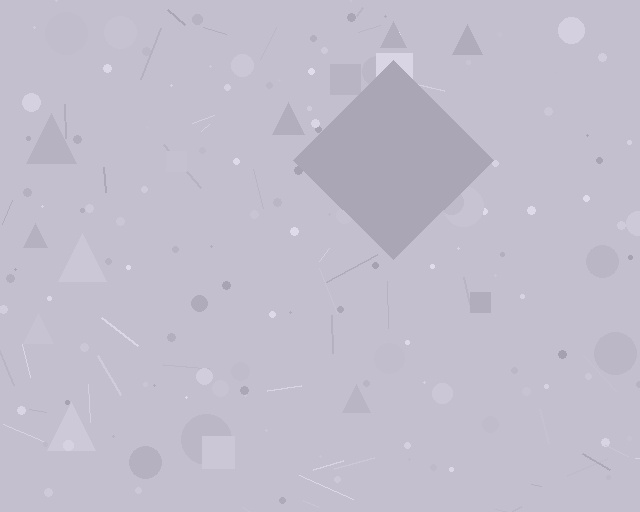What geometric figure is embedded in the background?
A diamond is embedded in the background.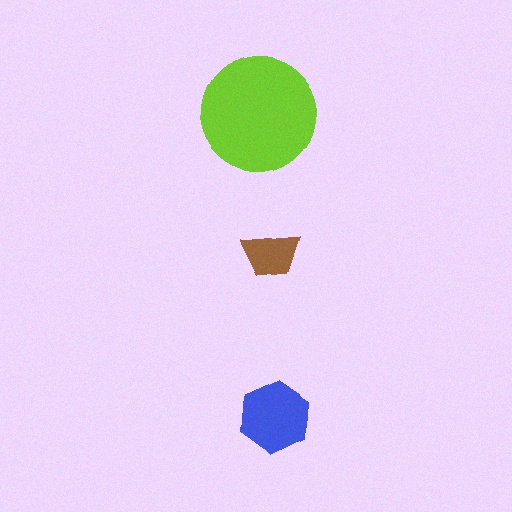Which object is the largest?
The lime circle.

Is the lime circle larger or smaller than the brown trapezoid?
Larger.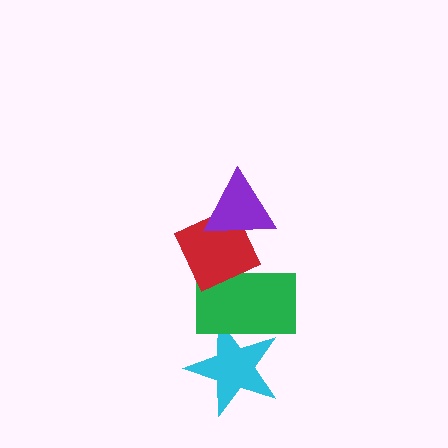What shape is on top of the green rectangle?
The red diamond is on top of the green rectangle.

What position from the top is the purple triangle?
The purple triangle is 1st from the top.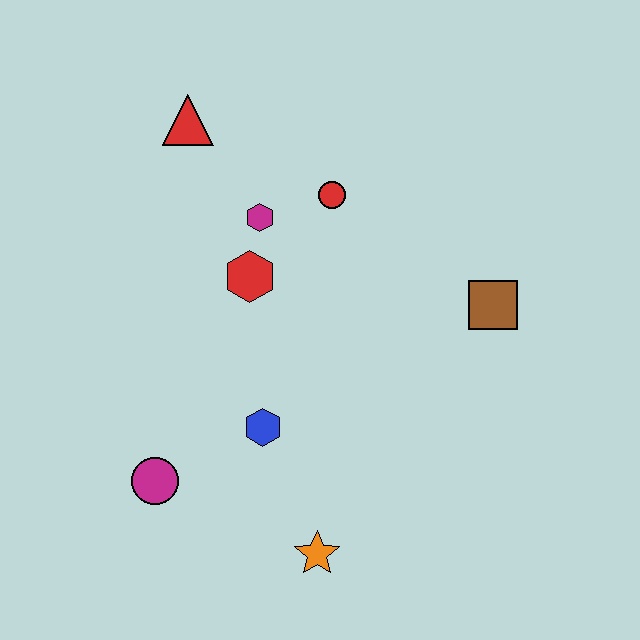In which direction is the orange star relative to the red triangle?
The orange star is below the red triangle.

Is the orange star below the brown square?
Yes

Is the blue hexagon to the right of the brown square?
No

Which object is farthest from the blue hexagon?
The red triangle is farthest from the blue hexagon.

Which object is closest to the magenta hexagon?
The red hexagon is closest to the magenta hexagon.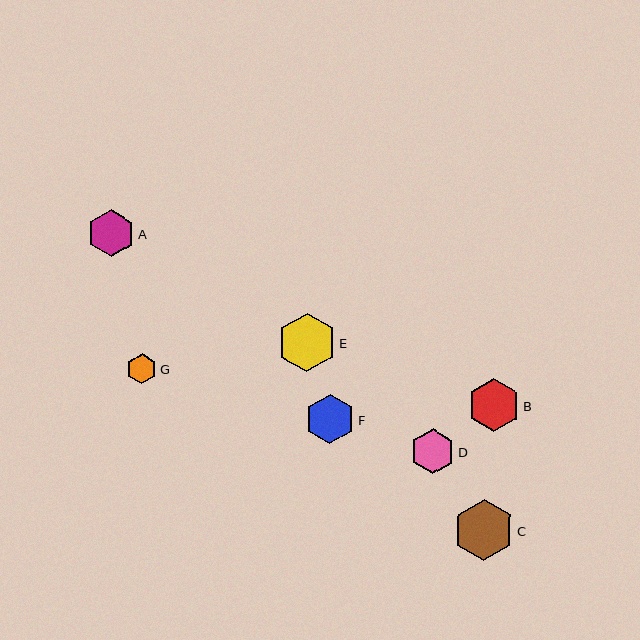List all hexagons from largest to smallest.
From largest to smallest: C, E, B, F, A, D, G.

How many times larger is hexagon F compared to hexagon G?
Hexagon F is approximately 1.6 times the size of hexagon G.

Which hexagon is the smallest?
Hexagon G is the smallest with a size of approximately 30 pixels.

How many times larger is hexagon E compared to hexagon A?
Hexagon E is approximately 1.2 times the size of hexagon A.